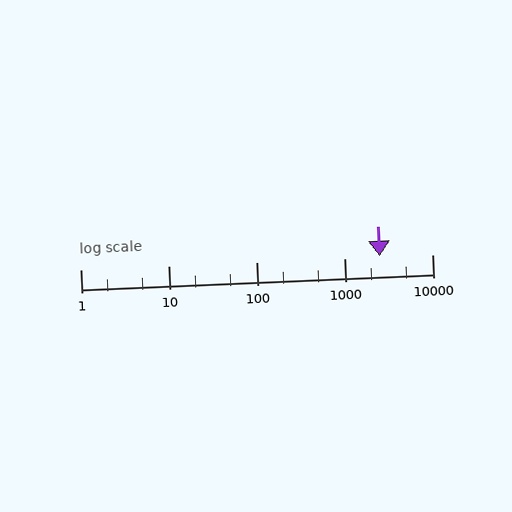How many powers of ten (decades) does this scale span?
The scale spans 4 decades, from 1 to 10000.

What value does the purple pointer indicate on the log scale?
The pointer indicates approximately 2500.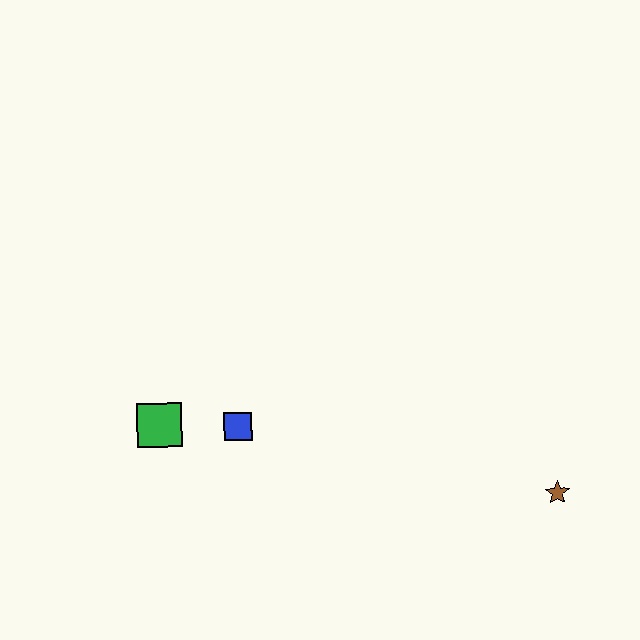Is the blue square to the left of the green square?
No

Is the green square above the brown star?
Yes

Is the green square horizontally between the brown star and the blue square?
No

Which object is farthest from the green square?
The brown star is farthest from the green square.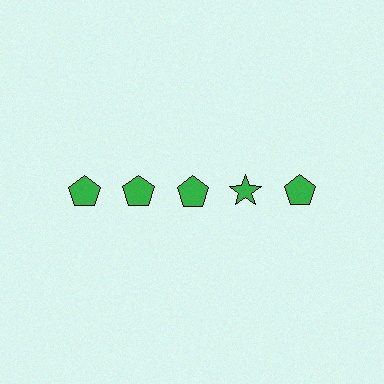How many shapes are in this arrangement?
There are 5 shapes arranged in a grid pattern.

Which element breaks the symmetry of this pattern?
The green star in the top row, second from right column breaks the symmetry. All other shapes are green pentagons.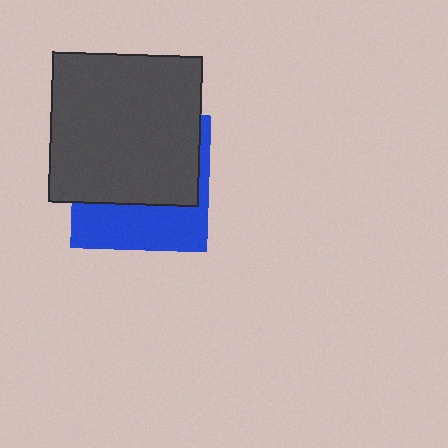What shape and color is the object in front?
The object in front is a dark gray square.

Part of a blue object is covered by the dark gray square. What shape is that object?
It is a square.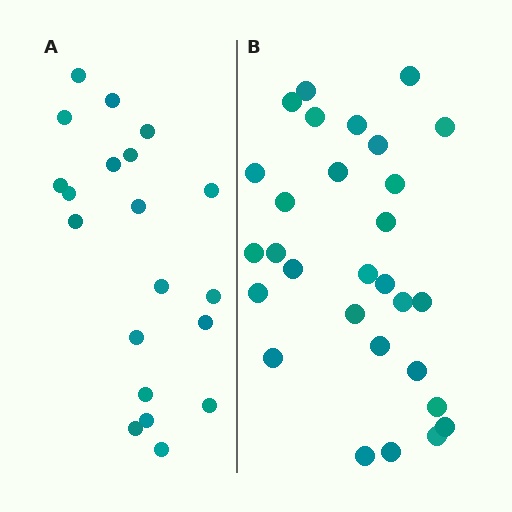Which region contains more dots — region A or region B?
Region B (the right region) has more dots.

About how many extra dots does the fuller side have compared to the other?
Region B has roughly 8 or so more dots than region A.